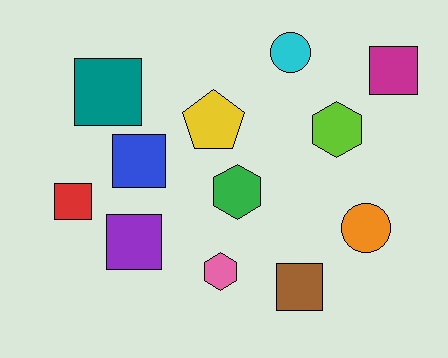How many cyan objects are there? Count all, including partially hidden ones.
There is 1 cyan object.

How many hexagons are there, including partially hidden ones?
There are 3 hexagons.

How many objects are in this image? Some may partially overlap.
There are 12 objects.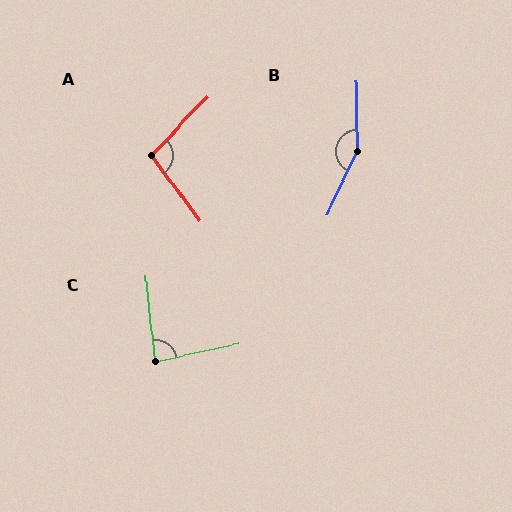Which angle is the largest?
B, at approximately 154 degrees.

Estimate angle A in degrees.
Approximately 100 degrees.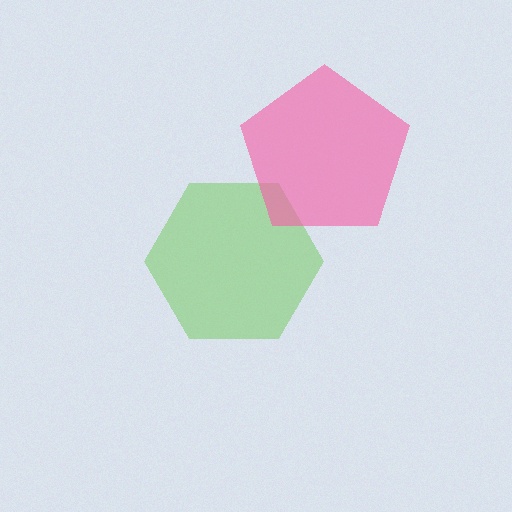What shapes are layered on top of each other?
The layered shapes are: a lime hexagon, a pink pentagon.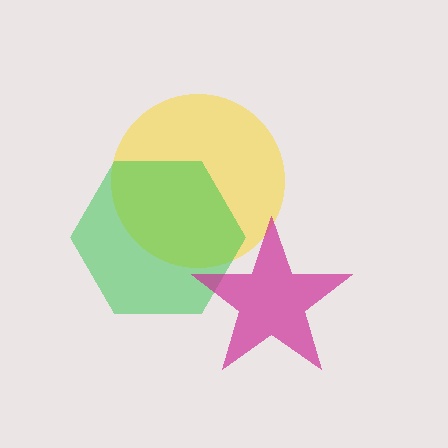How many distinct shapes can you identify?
There are 3 distinct shapes: a yellow circle, a green hexagon, a magenta star.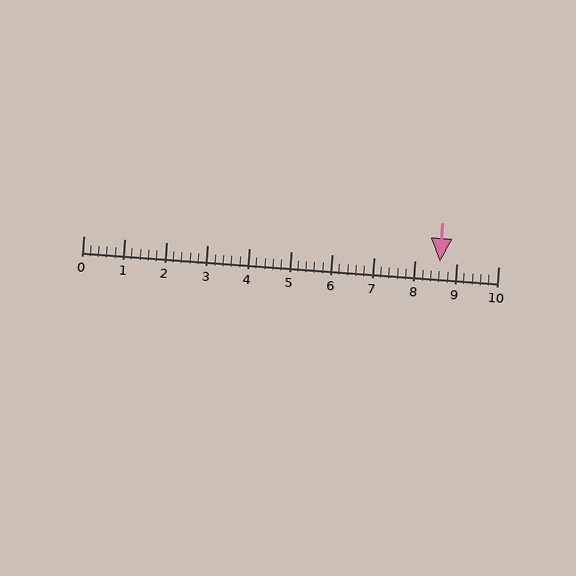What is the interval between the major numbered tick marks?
The major tick marks are spaced 1 units apart.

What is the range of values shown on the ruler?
The ruler shows values from 0 to 10.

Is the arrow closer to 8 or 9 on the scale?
The arrow is closer to 9.